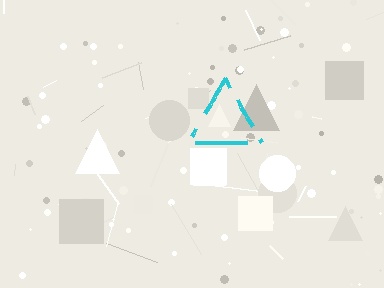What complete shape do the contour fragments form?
The contour fragments form a triangle.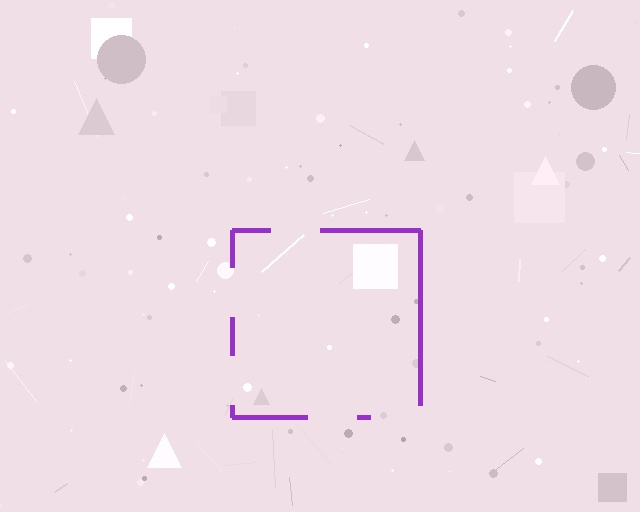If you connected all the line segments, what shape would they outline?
They would outline a square.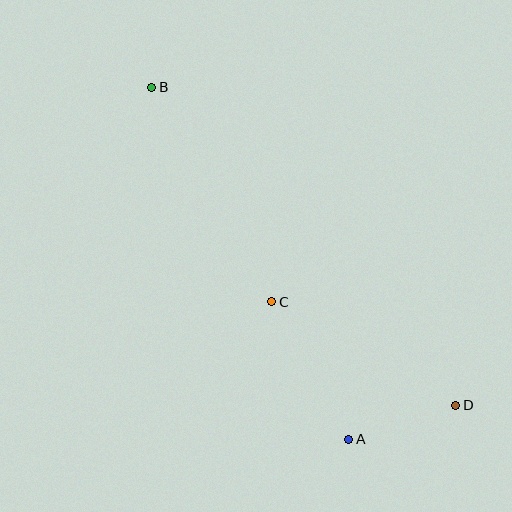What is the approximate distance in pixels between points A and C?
The distance between A and C is approximately 157 pixels.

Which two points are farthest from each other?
Points B and D are farthest from each other.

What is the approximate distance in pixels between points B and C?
The distance between B and C is approximately 246 pixels.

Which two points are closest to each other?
Points A and D are closest to each other.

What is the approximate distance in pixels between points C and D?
The distance between C and D is approximately 211 pixels.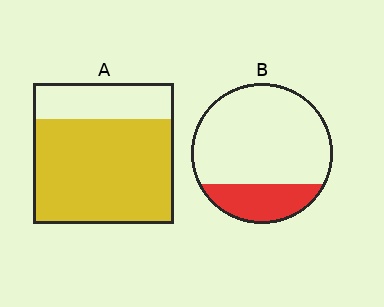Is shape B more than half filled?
No.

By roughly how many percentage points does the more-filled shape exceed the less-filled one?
By roughly 50 percentage points (A over B).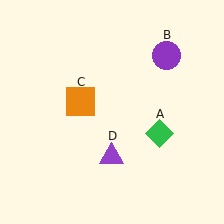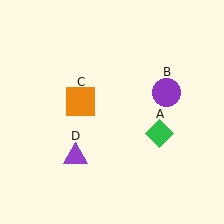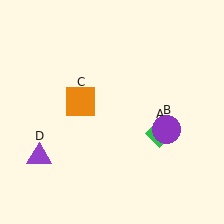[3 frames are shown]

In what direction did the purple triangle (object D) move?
The purple triangle (object D) moved left.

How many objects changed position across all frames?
2 objects changed position: purple circle (object B), purple triangle (object D).